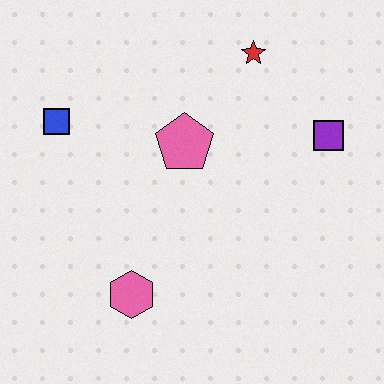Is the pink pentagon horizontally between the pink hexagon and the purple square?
Yes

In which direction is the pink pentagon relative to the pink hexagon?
The pink pentagon is above the pink hexagon.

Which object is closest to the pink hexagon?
The pink pentagon is closest to the pink hexagon.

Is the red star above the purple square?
Yes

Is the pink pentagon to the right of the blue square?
Yes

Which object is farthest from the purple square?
The blue square is farthest from the purple square.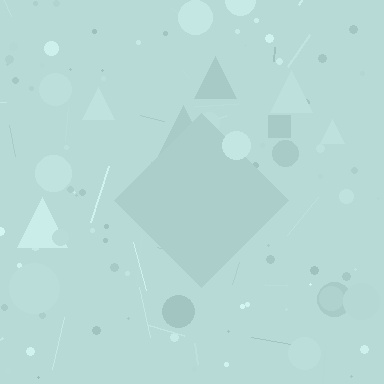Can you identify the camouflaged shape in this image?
The camouflaged shape is a diamond.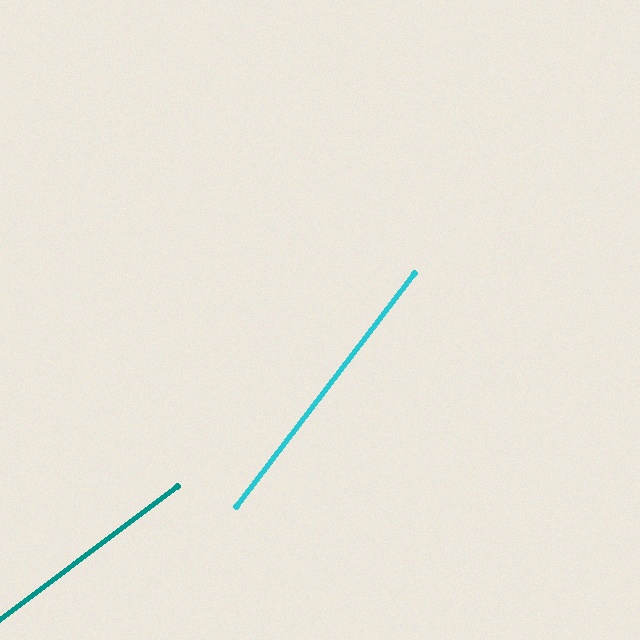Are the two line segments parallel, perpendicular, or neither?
Neither parallel nor perpendicular — they differ by about 16°.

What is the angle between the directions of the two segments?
Approximately 16 degrees.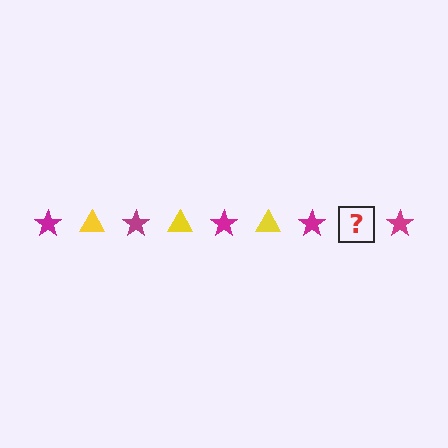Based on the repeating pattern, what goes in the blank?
The blank should be a yellow triangle.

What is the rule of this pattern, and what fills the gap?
The rule is that the pattern alternates between magenta star and yellow triangle. The gap should be filled with a yellow triangle.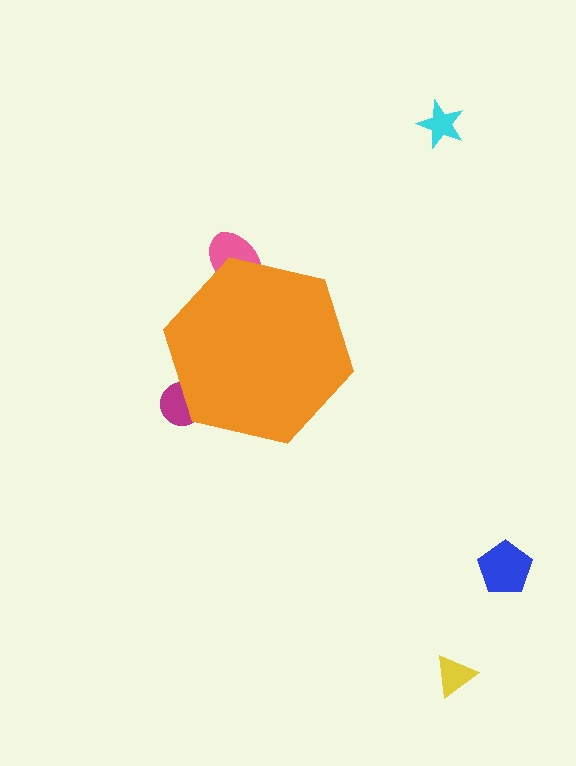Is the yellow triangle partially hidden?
No, the yellow triangle is fully visible.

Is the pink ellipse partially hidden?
Yes, the pink ellipse is partially hidden behind the orange hexagon.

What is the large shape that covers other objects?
An orange hexagon.